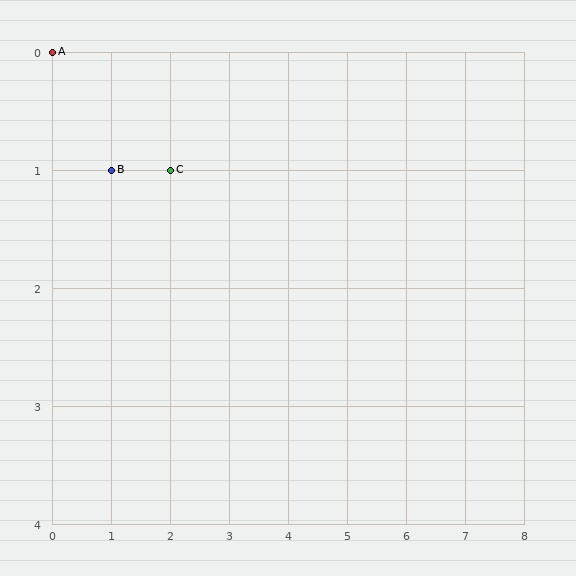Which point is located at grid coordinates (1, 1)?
Point B is at (1, 1).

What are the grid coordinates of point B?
Point B is at grid coordinates (1, 1).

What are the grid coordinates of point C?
Point C is at grid coordinates (2, 1).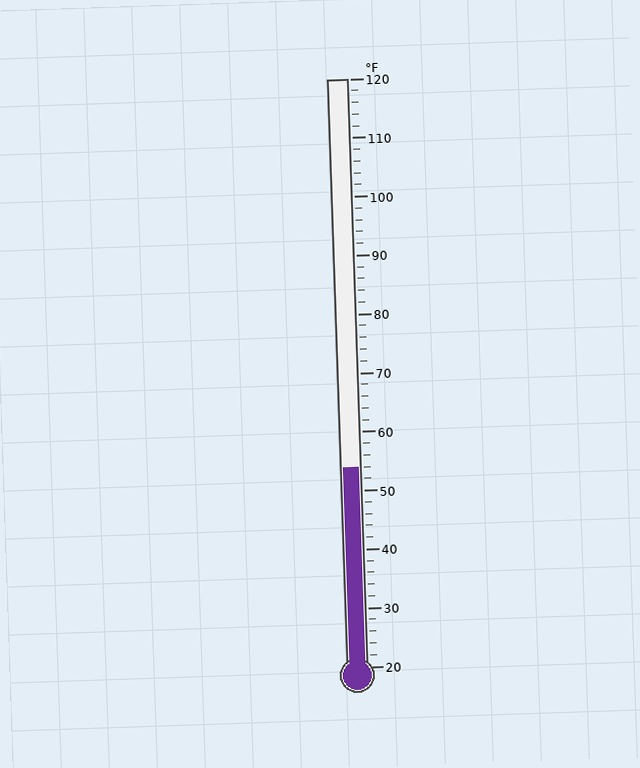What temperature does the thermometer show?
The thermometer shows approximately 54°F.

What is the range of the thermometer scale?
The thermometer scale ranges from 20°F to 120°F.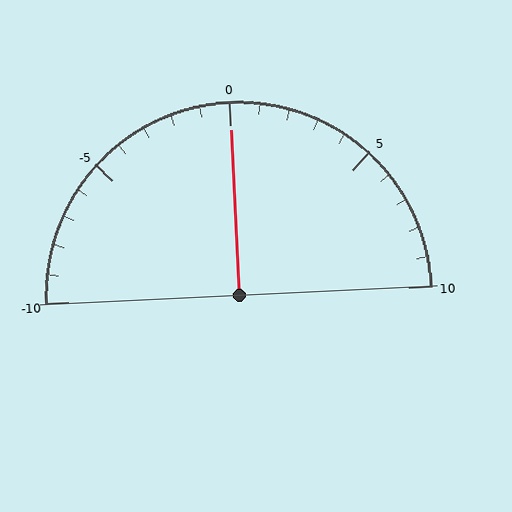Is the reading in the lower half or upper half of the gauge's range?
The reading is in the upper half of the range (-10 to 10).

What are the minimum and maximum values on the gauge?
The gauge ranges from -10 to 10.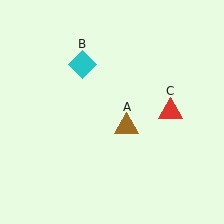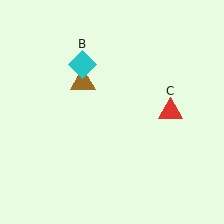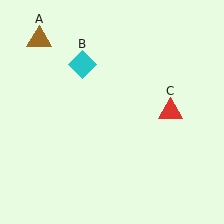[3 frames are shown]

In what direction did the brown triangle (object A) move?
The brown triangle (object A) moved up and to the left.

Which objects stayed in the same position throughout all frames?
Cyan diamond (object B) and red triangle (object C) remained stationary.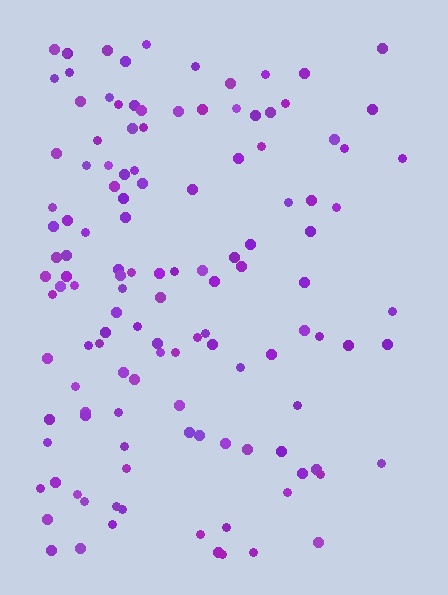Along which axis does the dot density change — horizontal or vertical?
Horizontal.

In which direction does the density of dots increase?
From right to left, with the left side densest.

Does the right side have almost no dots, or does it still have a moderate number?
Still a moderate number, just noticeably fewer than the left.